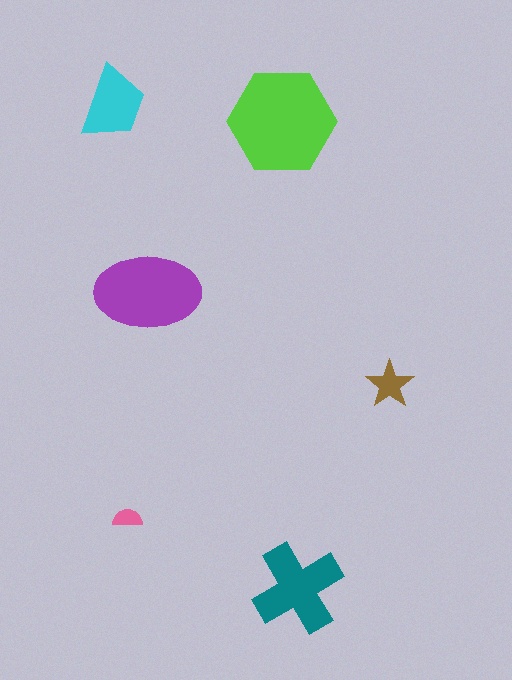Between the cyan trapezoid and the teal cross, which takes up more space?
The teal cross.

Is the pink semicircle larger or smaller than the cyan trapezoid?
Smaller.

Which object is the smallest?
The pink semicircle.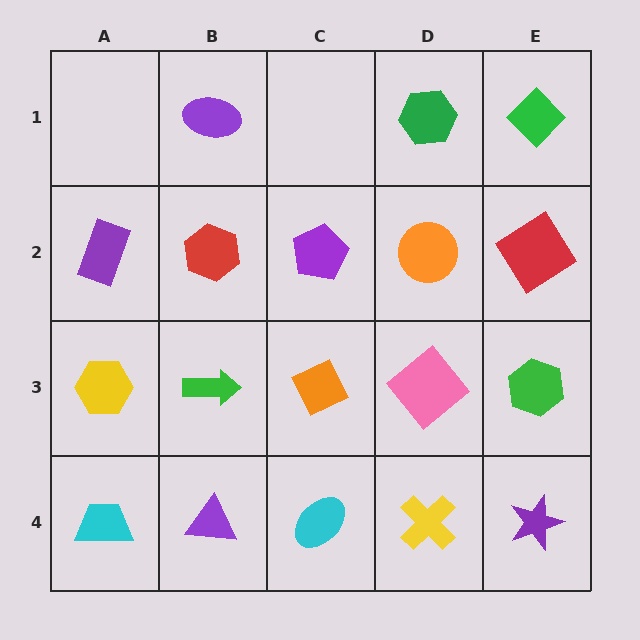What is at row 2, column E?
A red diamond.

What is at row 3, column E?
A green hexagon.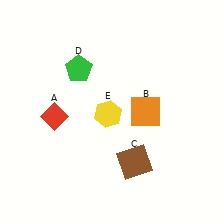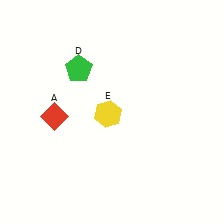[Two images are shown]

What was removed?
The orange square (B), the brown square (C) were removed in Image 2.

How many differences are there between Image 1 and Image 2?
There are 2 differences between the two images.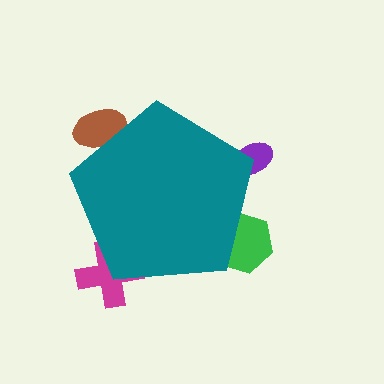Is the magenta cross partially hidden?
Yes, the magenta cross is partially hidden behind the teal pentagon.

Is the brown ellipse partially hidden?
Yes, the brown ellipse is partially hidden behind the teal pentagon.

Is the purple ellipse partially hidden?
Yes, the purple ellipse is partially hidden behind the teal pentagon.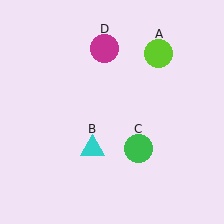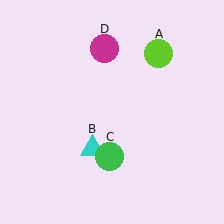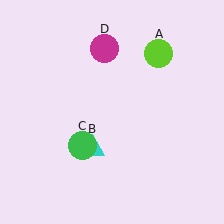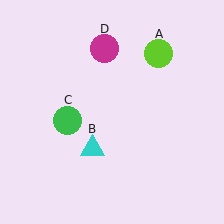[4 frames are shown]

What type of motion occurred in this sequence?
The green circle (object C) rotated clockwise around the center of the scene.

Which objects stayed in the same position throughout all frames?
Lime circle (object A) and cyan triangle (object B) and magenta circle (object D) remained stationary.